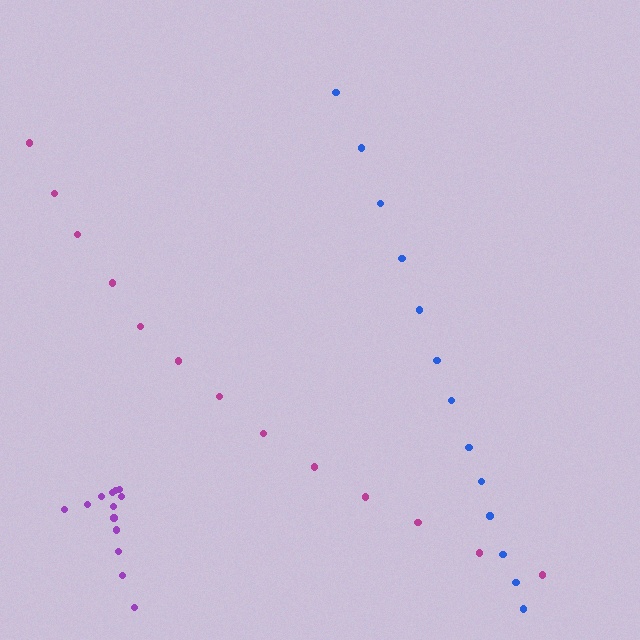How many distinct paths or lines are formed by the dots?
There are 3 distinct paths.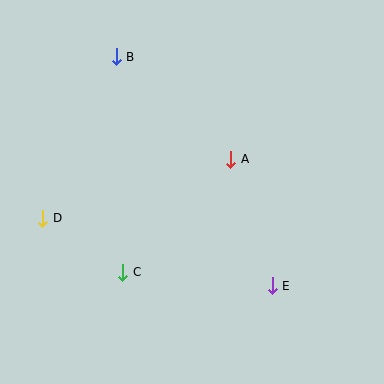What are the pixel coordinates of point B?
Point B is at (116, 57).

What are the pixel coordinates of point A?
Point A is at (231, 159).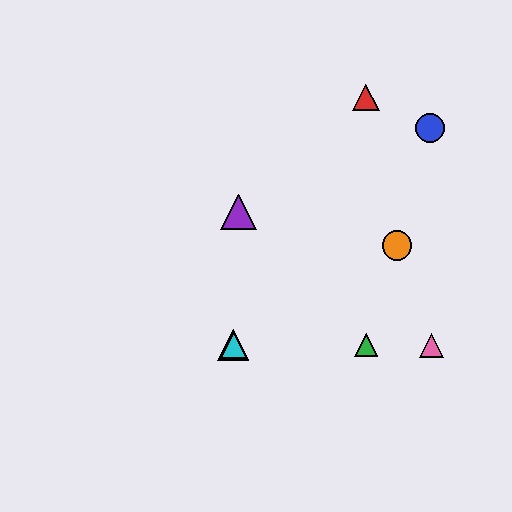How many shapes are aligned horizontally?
4 shapes (the green triangle, the yellow triangle, the cyan triangle, the pink triangle) are aligned horizontally.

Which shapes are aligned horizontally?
The green triangle, the yellow triangle, the cyan triangle, the pink triangle are aligned horizontally.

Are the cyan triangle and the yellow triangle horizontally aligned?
Yes, both are at y≈345.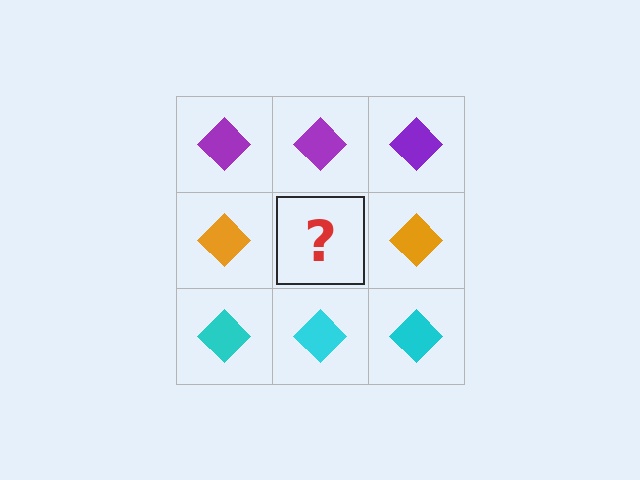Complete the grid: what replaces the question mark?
The question mark should be replaced with an orange diamond.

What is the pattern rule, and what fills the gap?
The rule is that each row has a consistent color. The gap should be filled with an orange diamond.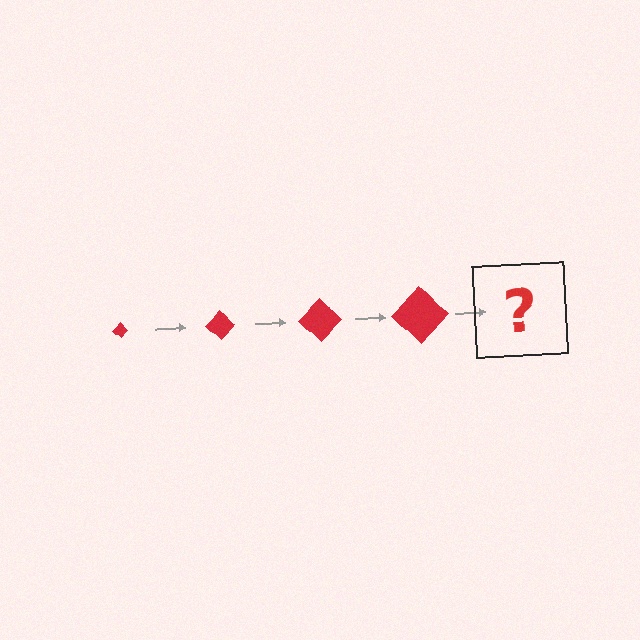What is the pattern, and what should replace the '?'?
The pattern is that the diamond gets progressively larger each step. The '?' should be a red diamond, larger than the previous one.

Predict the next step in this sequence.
The next step is a red diamond, larger than the previous one.